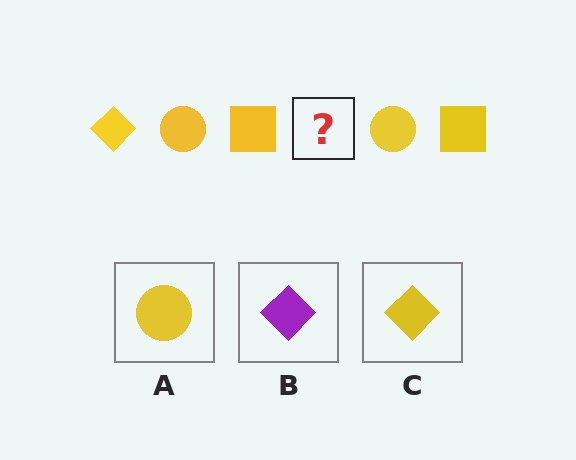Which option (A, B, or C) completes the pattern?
C.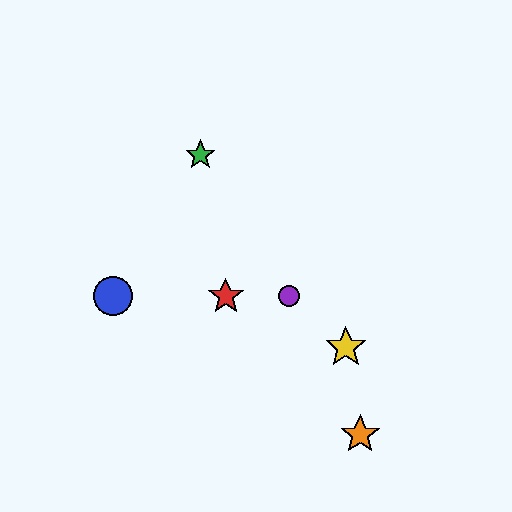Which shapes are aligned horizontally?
The red star, the blue circle, the purple circle are aligned horizontally.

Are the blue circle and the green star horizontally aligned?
No, the blue circle is at y≈296 and the green star is at y≈155.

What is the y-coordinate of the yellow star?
The yellow star is at y≈347.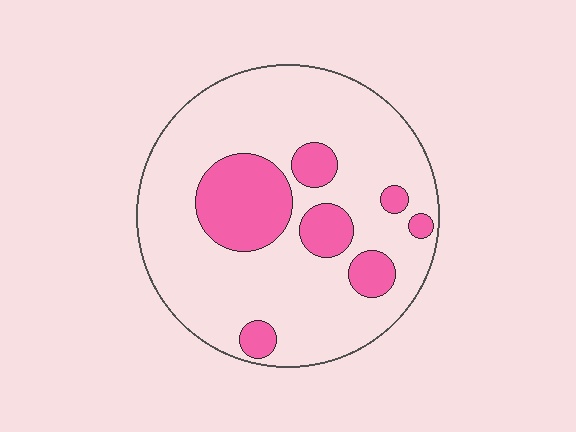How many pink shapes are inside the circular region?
7.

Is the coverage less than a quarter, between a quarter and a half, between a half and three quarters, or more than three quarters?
Less than a quarter.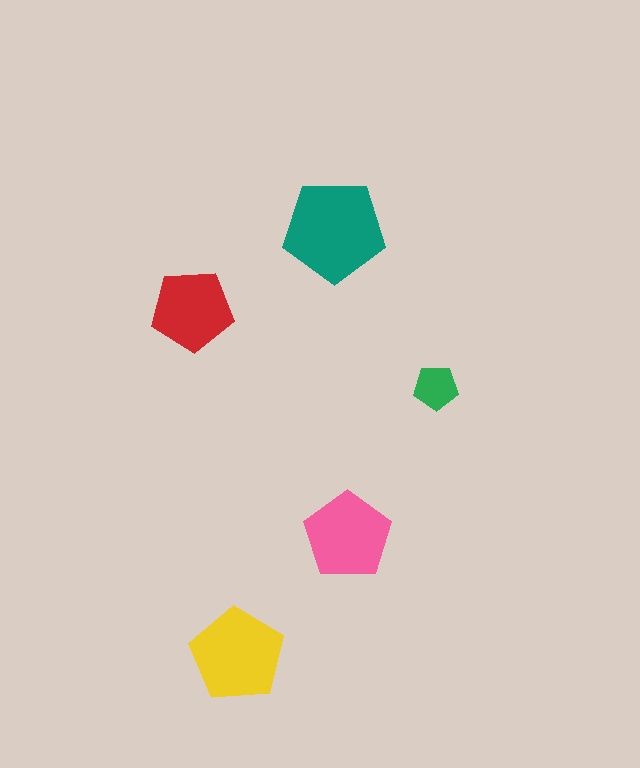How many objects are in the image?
There are 5 objects in the image.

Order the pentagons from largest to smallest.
the teal one, the yellow one, the pink one, the red one, the green one.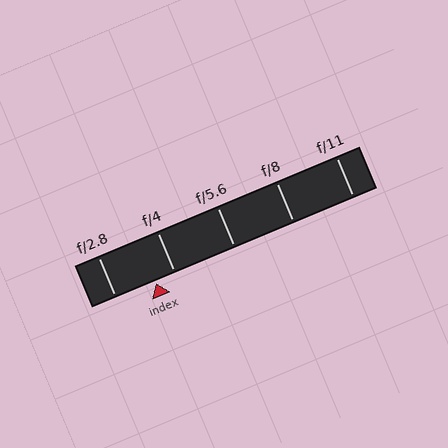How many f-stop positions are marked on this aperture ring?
There are 5 f-stop positions marked.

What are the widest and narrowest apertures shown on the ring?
The widest aperture shown is f/2.8 and the narrowest is f/11.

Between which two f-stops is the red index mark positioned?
The index mark is between f/2.8 and f/4.